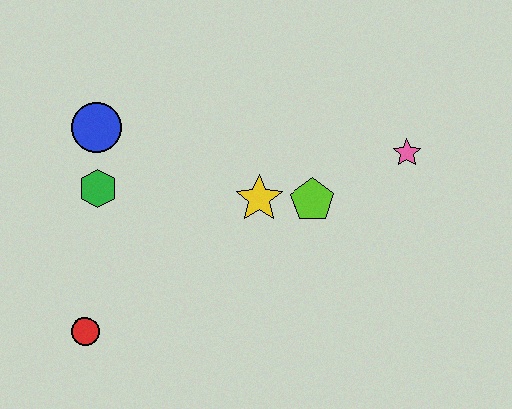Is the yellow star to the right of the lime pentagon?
No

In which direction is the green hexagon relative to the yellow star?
The green hexagon is to the left of the yellow star.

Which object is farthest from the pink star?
The red circle is farthest from the pink star.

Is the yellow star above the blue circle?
No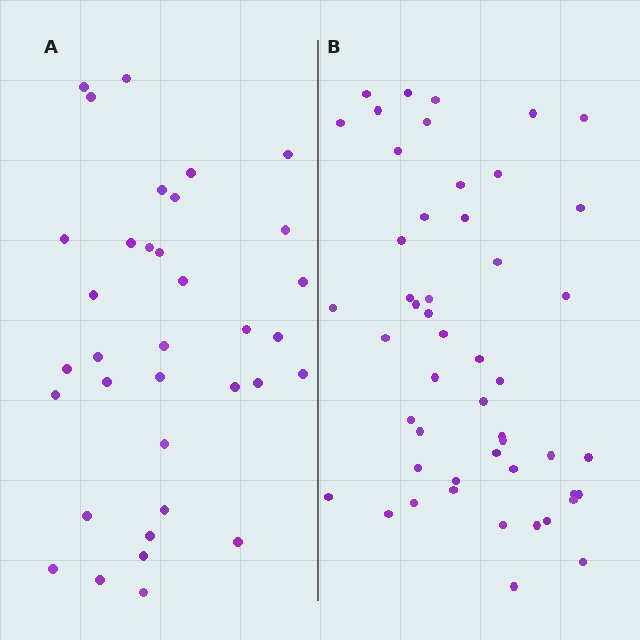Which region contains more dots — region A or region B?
Region B (the right region) has more dots.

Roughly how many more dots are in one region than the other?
Region B has approximately 15 more dots than region A.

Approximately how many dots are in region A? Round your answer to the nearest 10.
About 40 dots. (The exact count is 35, which rounds to 40.)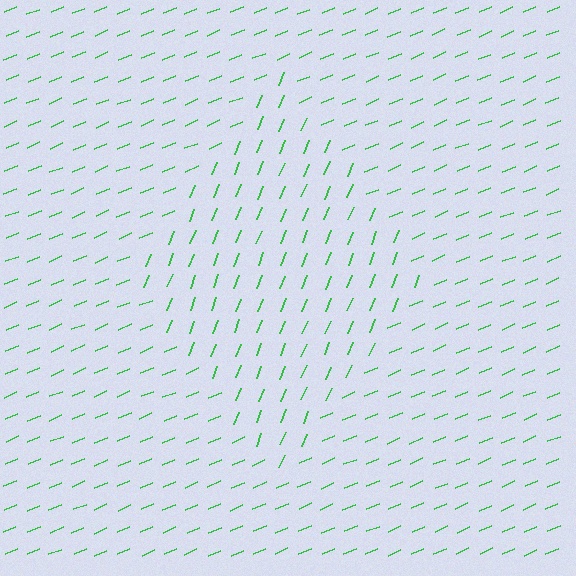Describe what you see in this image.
The image is filled with small green line segments. A diamond region in the image has lines oriented differently from the surrounding lines, creating a visible texture boundary.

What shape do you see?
I see a diamond.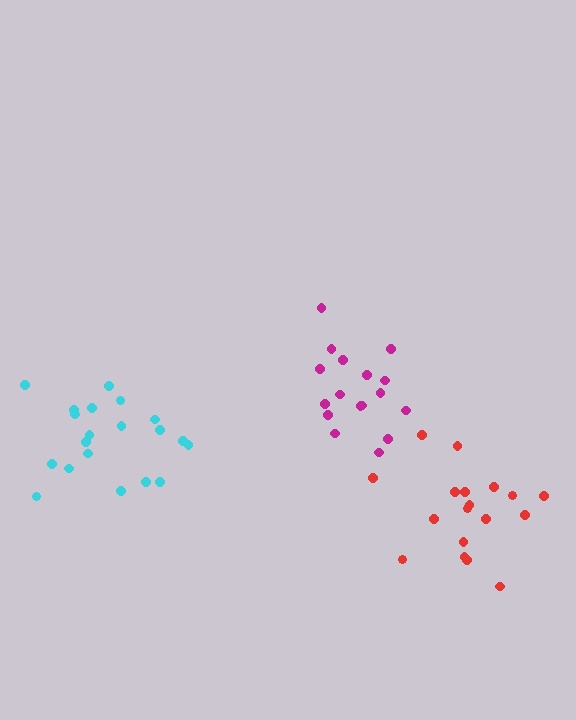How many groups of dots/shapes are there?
There are 3 groups.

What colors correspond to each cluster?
The clusters are colored: magenta, red, cyan.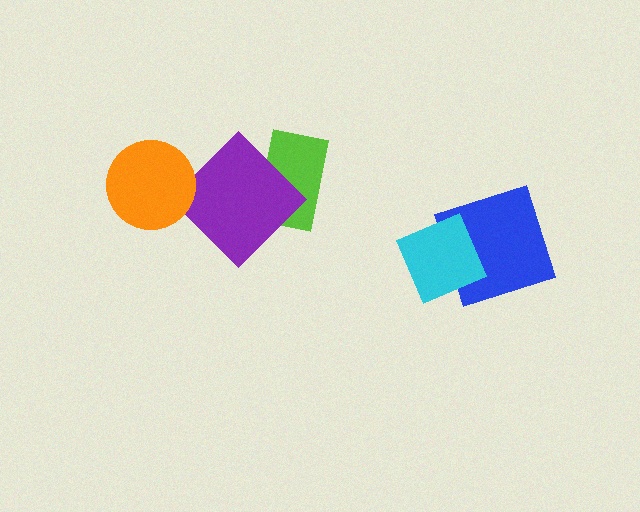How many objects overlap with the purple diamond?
1 object overlaps with the purple diamond.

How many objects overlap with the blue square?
1 object overlaps with the blue square.